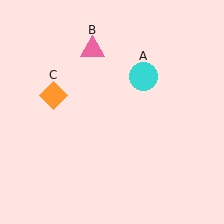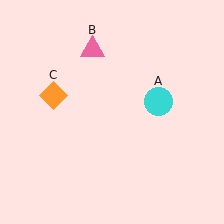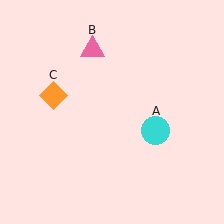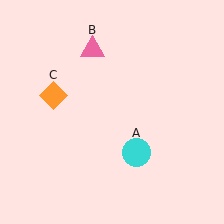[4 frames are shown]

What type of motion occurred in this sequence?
The cyan circle (object A) rotated clockwise around the center of the scene.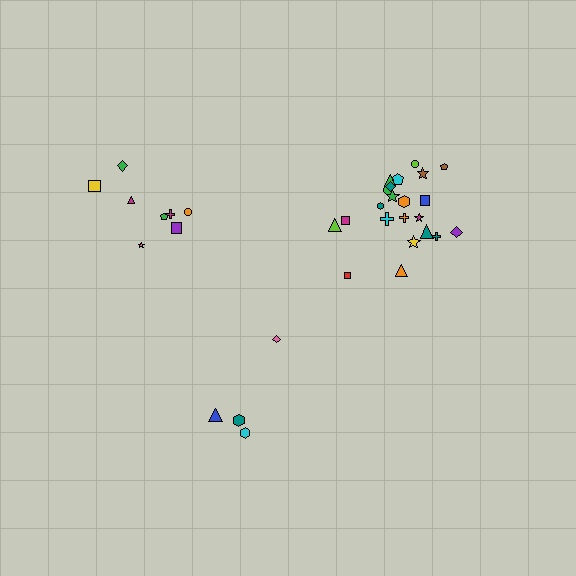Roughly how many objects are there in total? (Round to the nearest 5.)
Roughly 35 objects in total.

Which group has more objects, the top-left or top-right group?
The top-right group.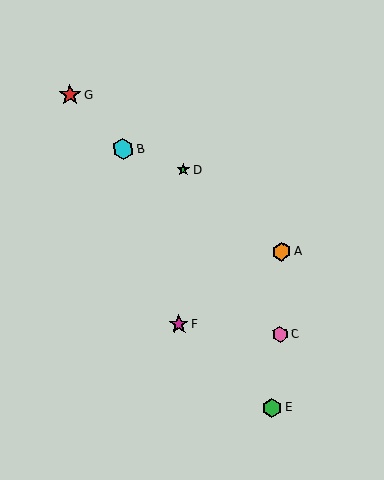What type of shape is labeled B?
Shape B is a cyan hexagon.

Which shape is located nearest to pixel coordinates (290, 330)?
The pink hexagon (labeled C) at (280, 334) is nearest to that location.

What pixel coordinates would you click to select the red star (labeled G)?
Click at (70, 95) to select the red star G.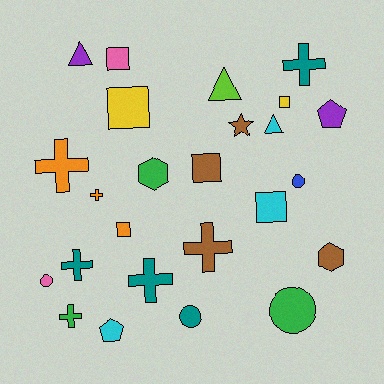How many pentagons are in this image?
There are 2 pentagons.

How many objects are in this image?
There are 25 objects.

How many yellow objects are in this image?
There are 2 yellow objects.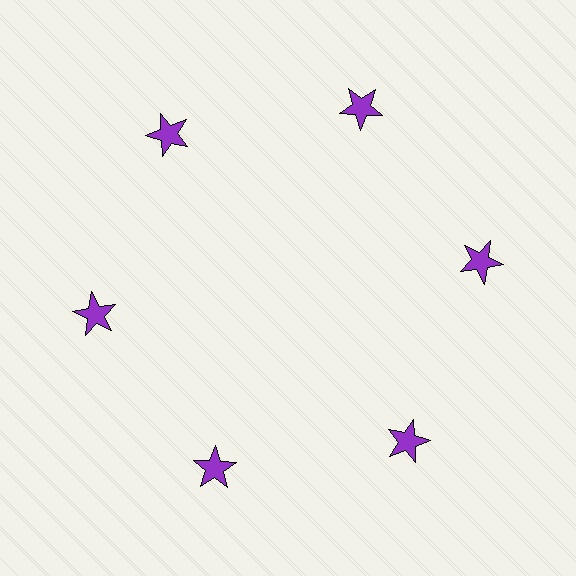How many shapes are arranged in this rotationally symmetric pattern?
There are 6 shapes, arranged in 6 groups of 1.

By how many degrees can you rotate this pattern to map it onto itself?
The pattern maps onto itself every 60 degrees of rotation.